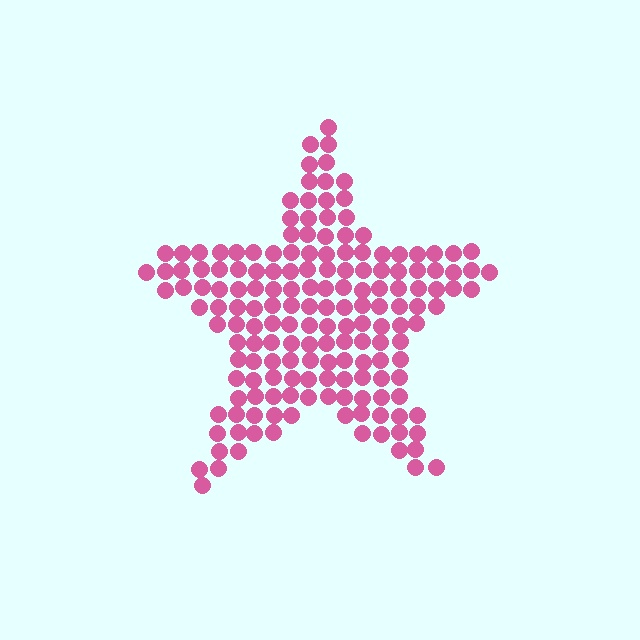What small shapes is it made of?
It is made of small circles.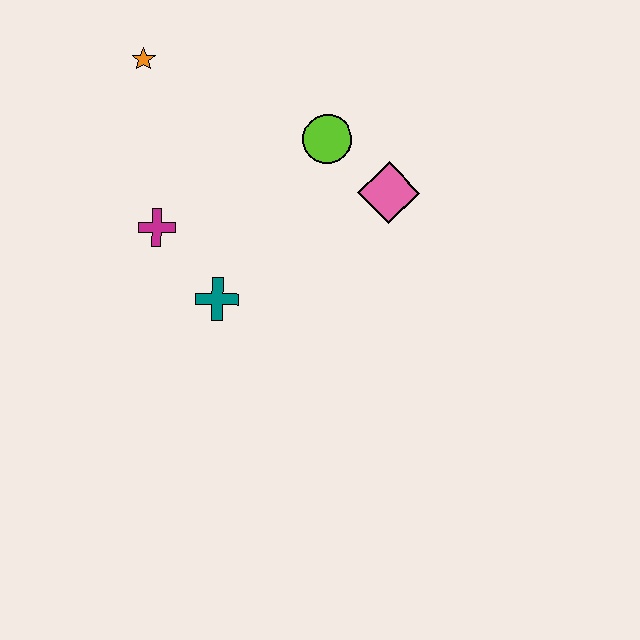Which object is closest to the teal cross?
The magenta cross is closest to the teal cross.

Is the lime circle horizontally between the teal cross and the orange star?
No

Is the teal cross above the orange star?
No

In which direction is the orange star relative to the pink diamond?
The orange star is to the left of the pink diamond.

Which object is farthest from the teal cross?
The orange star is farthest from the teal cross.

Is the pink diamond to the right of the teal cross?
Yes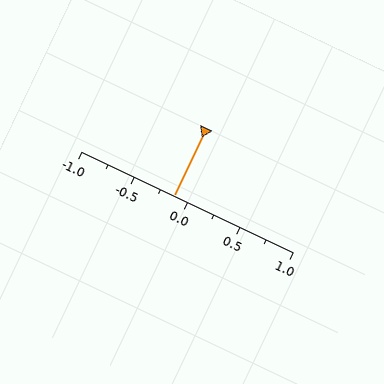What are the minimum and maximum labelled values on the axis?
The axis runs from -1.0 to 1.0.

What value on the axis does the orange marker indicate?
The marker indicates approximately -0.12.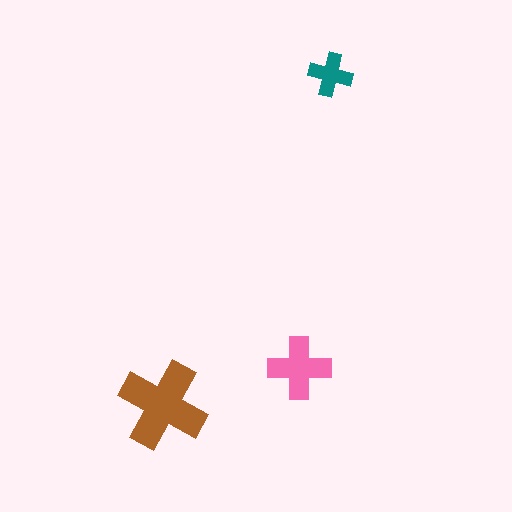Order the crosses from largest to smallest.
the brown one, the pink one, the teal one.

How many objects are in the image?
There are 3 objects in the image.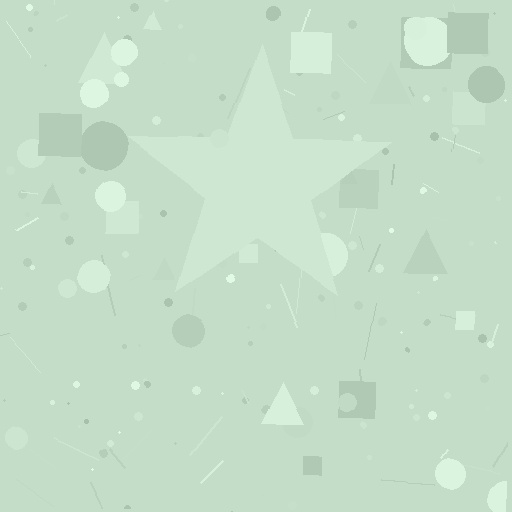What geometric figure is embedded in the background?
A star is embedded in the background.